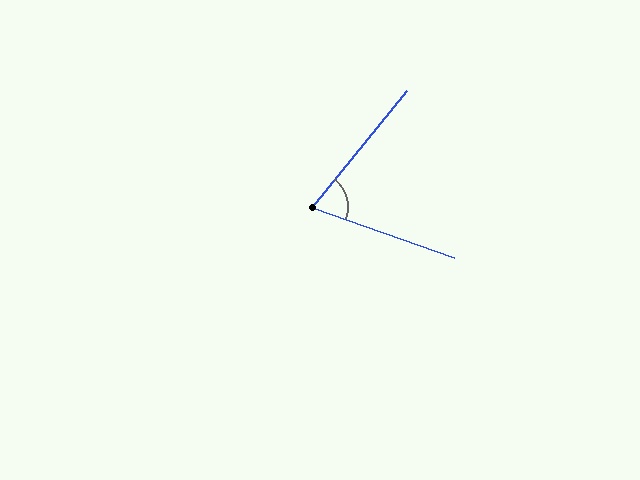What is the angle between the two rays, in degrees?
Approximately 71 degrees.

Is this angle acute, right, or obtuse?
It is acute.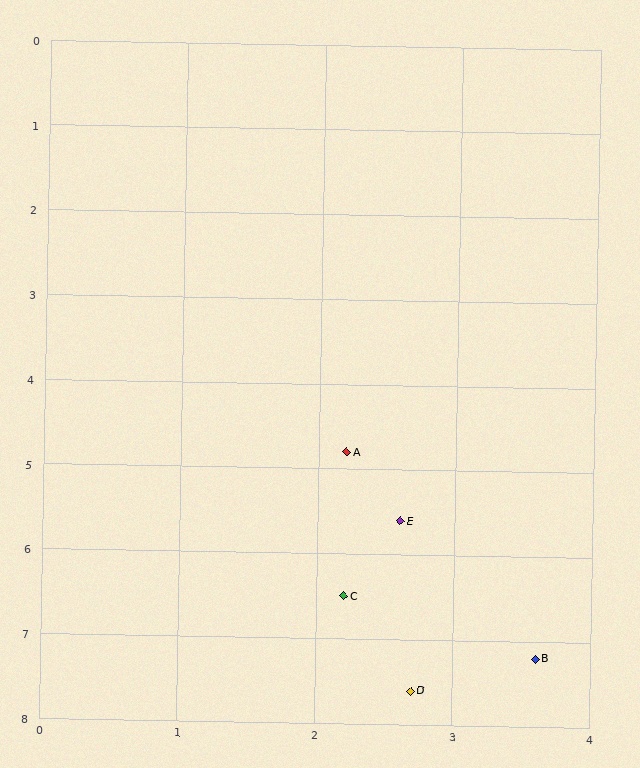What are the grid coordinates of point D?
Point D is at approximately (2.7, 7.6).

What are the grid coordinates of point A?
Point A is at approximately (2.2, 4.8).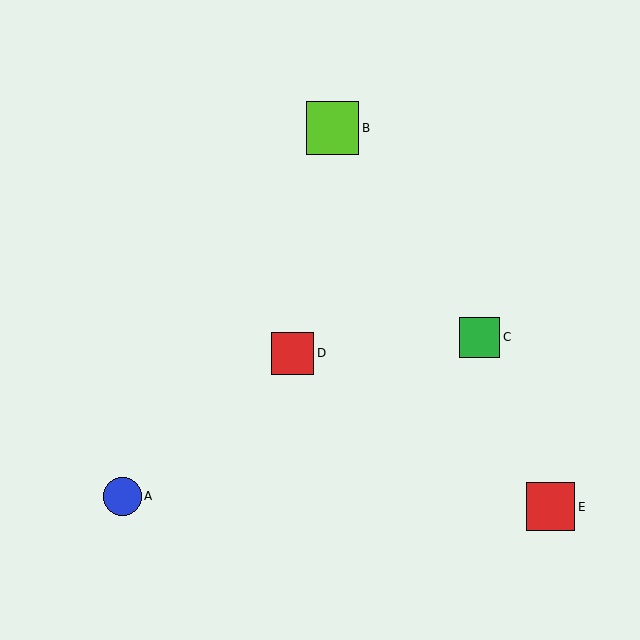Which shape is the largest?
The lime square (labeled B) is the largest.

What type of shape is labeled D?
Shape D is a red square.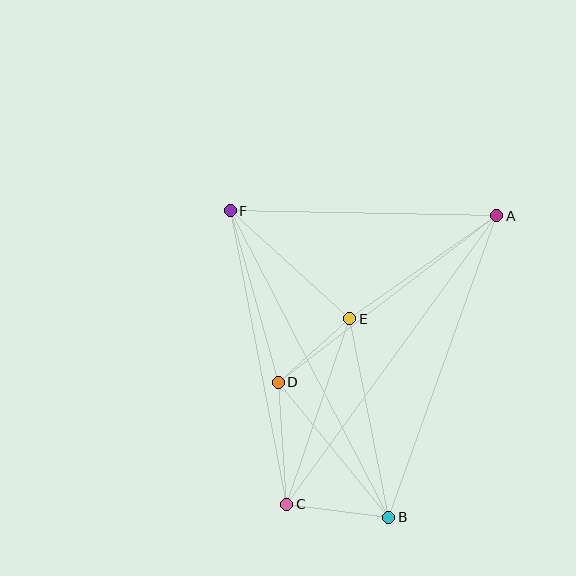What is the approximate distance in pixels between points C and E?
The distance between C and E is approximately 196 pixels.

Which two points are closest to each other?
Points D and E are closest to each other.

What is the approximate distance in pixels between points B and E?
The distance between B and E is approximately 202 pixels.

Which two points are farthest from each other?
Points A and C are farthest from each other.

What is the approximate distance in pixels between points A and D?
The distance between A and D is approximately 275 pixels.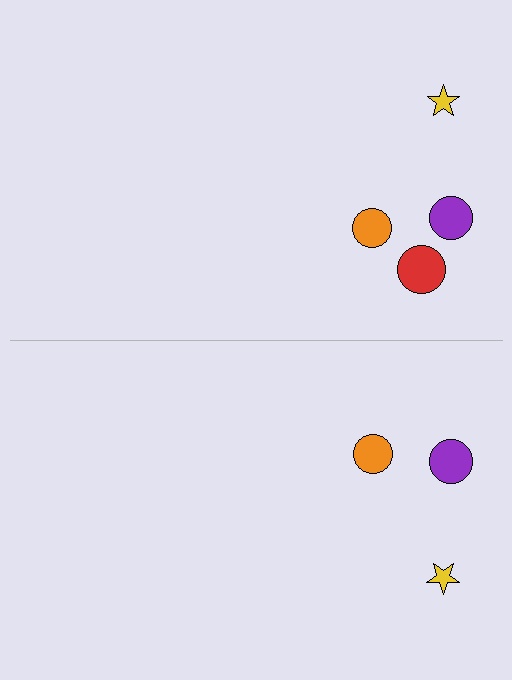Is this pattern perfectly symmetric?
No, the pattern is not perfectly symmetric. A red circle is missing from the bottom side.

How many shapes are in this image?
There are 7 shapes in this image.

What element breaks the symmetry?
A red circle is missing from the bottom side.